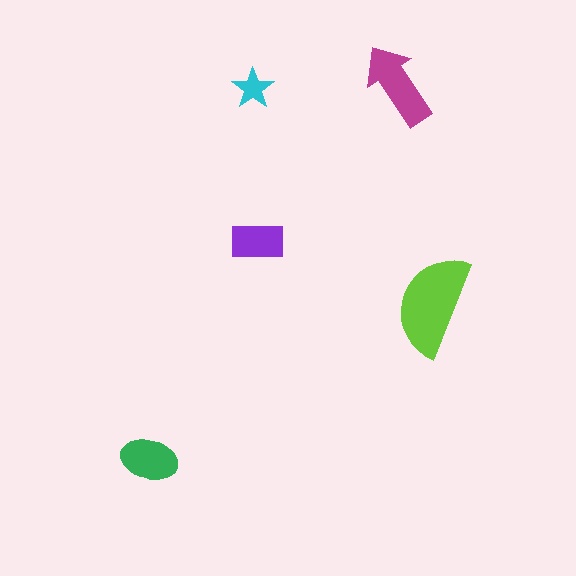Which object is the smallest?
The cyan star.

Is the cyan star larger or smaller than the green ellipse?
Smaller.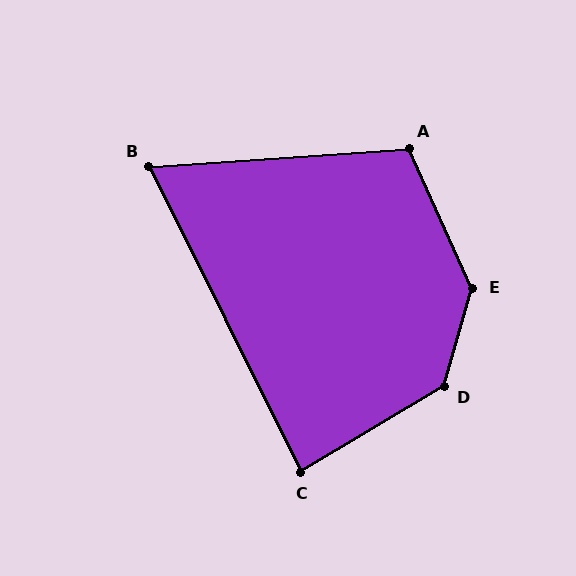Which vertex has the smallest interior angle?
B, at approximately 68 degrees.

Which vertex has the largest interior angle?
E, at approximately 139 degrees.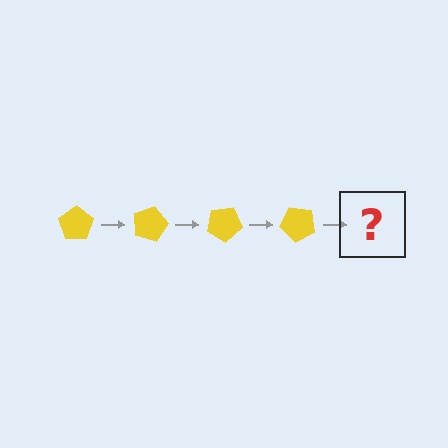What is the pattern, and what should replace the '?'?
The pattern is that the pentagon rotates 15 degrees each step. The '?' should be a yellow pentagon rotated 60 degrees.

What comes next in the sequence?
The next element should be a yellow pentagon rotated 60 degrees.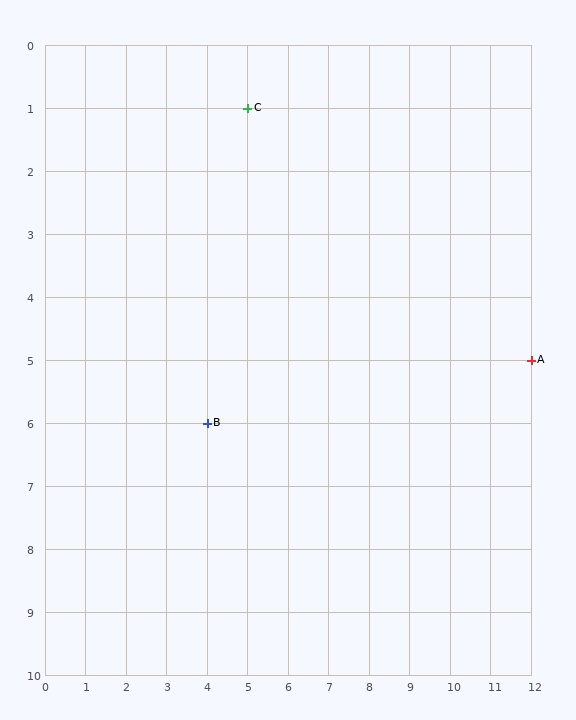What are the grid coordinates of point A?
Point A is at grid coordinates (12, 5).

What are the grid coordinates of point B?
Point B is at grid coordinates (4, 6).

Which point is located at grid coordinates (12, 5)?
Point A is at (12, 5).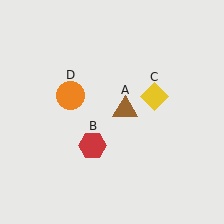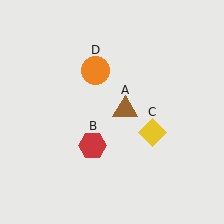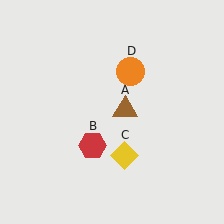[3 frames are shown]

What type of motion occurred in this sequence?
The yellow diamond (object C), orange circle (object D) rotated clockwise around the center of the scene.